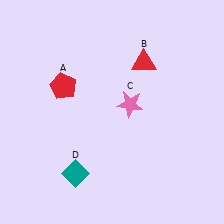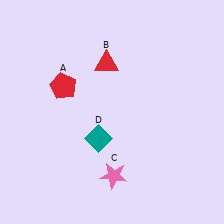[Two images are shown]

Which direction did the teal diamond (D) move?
The teal diamond (D) moved up.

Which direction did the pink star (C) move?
The pink star (C) moved down.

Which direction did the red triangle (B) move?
The red triangle (B) moved left.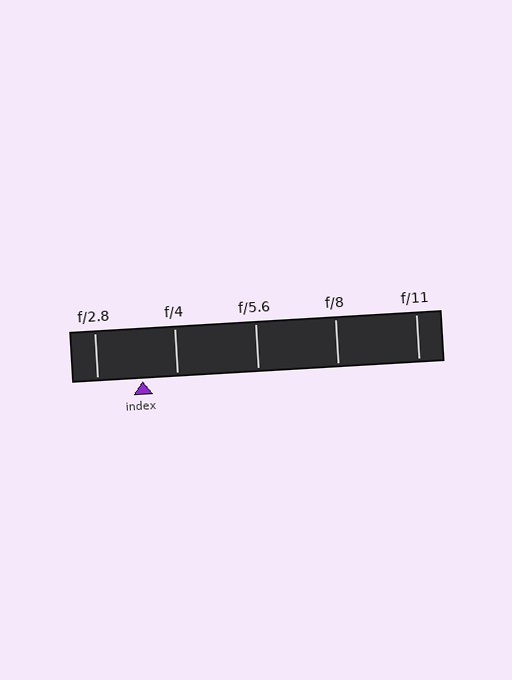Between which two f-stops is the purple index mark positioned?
The index mark is between f/2.8 and f/4.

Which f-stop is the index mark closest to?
The index mark is closest to f/4.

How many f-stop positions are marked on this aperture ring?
There are 5 f-stop positions marked.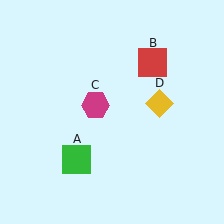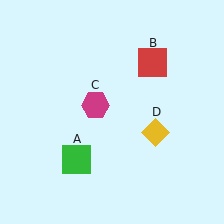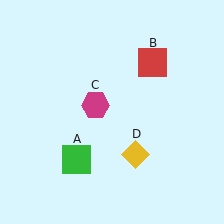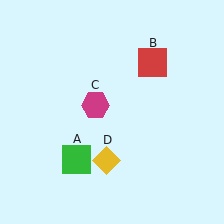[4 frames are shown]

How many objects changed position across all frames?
1 object changed position: yellow diamond (object D).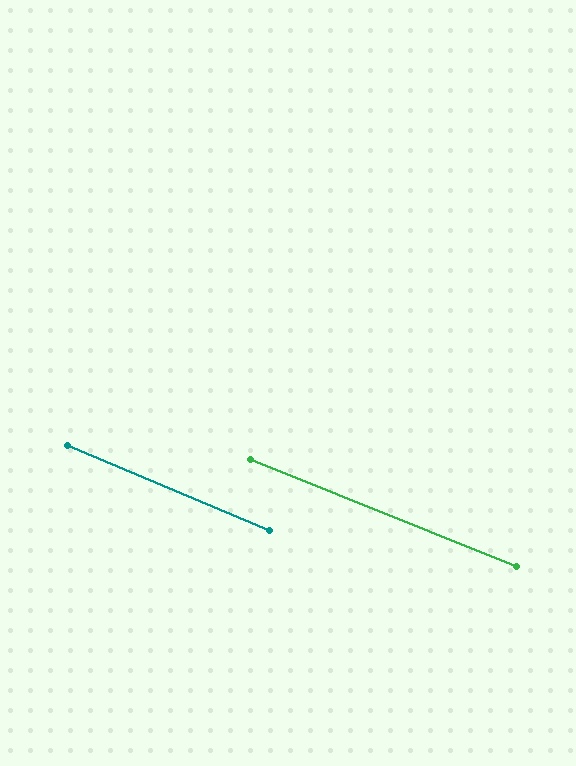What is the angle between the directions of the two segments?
Approximately 1 degree.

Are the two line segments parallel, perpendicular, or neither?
Parallel — their directions differ by only 0.9°.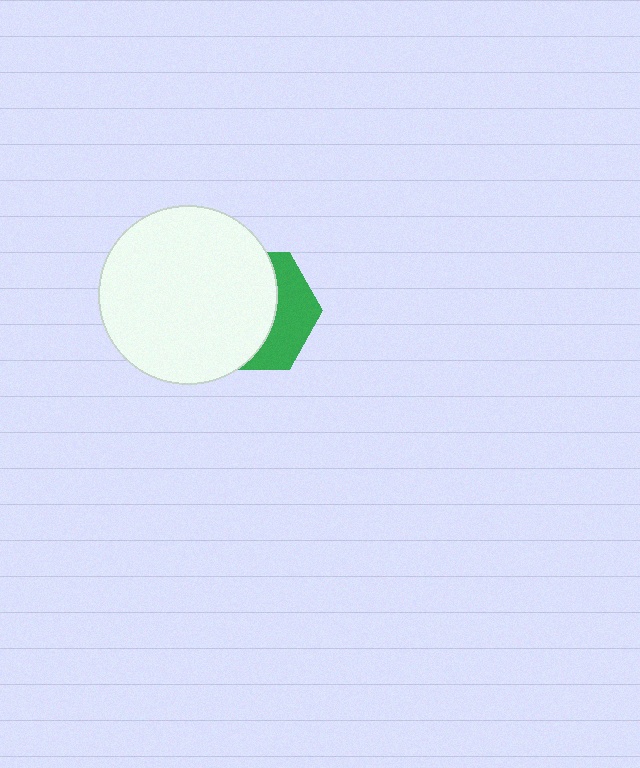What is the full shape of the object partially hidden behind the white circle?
The partially hidden object is a green hexagon.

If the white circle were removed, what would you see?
You would see the complete green hexagon.